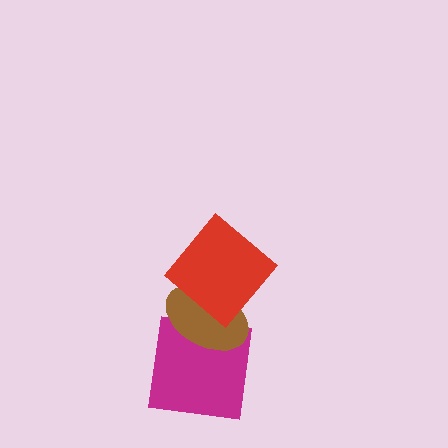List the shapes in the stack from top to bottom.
From top to bottom: the red diamond, the brown ellipse, the magenta square.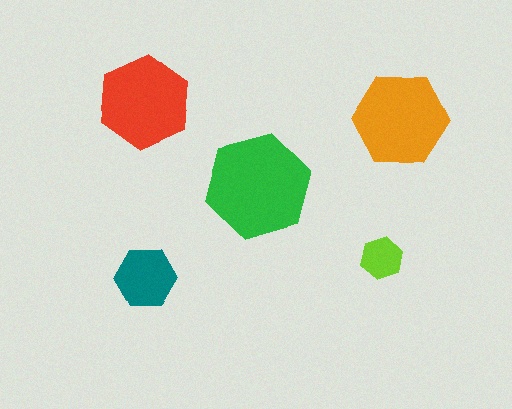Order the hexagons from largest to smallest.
the green one, the orange one, the red one, the teal one, the lime one.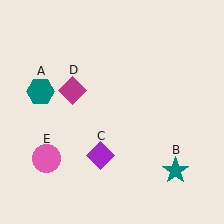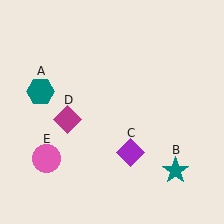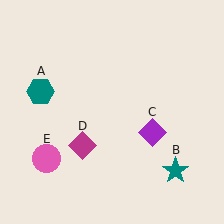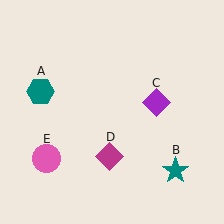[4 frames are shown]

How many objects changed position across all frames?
2 objects changed position: purple diamond (object C), magenta diamond (object D).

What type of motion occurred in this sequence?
The purple diamond (object C), magenta diamond (object D) rotated counterclockwise around the center of the scene.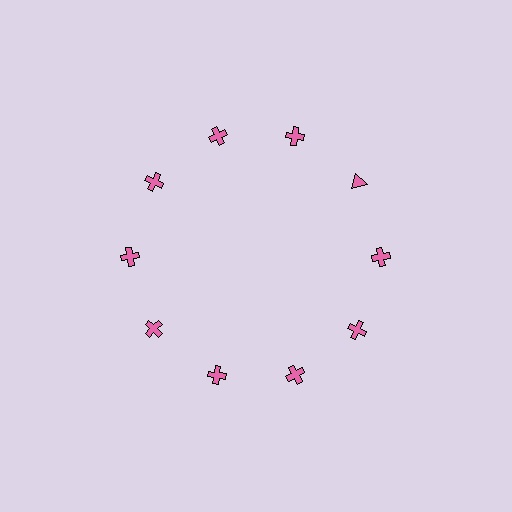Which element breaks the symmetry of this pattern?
The pink triangle at roughly the 2 o'clock position breaks the symmetry. All other shapes are pink crosses.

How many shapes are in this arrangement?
There are 10 shapes arranged in a ring pattern.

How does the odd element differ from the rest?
It has a different shape: triangle instead of cross.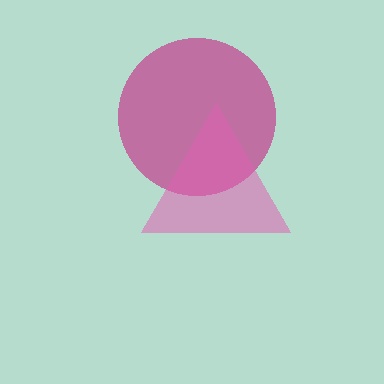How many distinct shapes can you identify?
There are 2 distinct shapes: a magenta circle, a pink triangle.